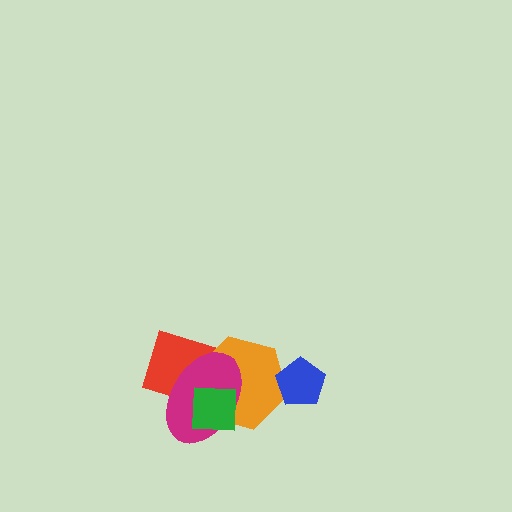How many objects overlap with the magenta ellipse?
3 objects overlap with the magenta ellipse.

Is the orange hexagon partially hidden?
Yes, it is partially covered by another shape.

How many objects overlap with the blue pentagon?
1 object overlaps with the blue pentagon.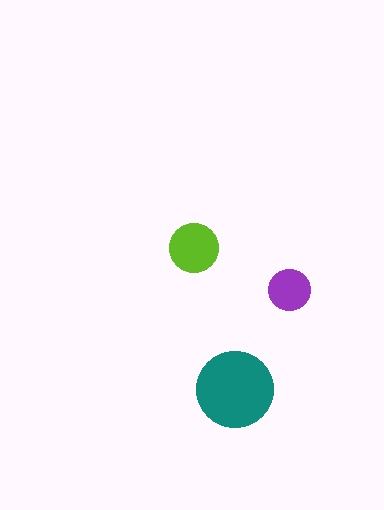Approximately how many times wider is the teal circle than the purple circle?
About 2 times wider.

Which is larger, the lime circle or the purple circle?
The lime one.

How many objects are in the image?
There are 3 objects in the image.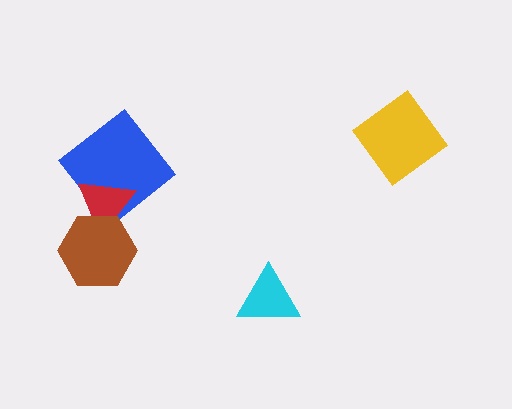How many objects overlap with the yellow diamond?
0 objects overlap with the yellow diamond.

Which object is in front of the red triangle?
The brown hexagon is in front of the red triangle.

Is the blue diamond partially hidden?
Yes, it is partially covered by another shape.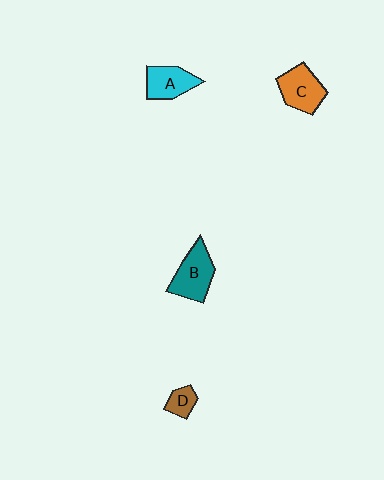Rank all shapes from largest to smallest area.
From largest to smallest: B (teal), C (orange), A (cyan), D (brown).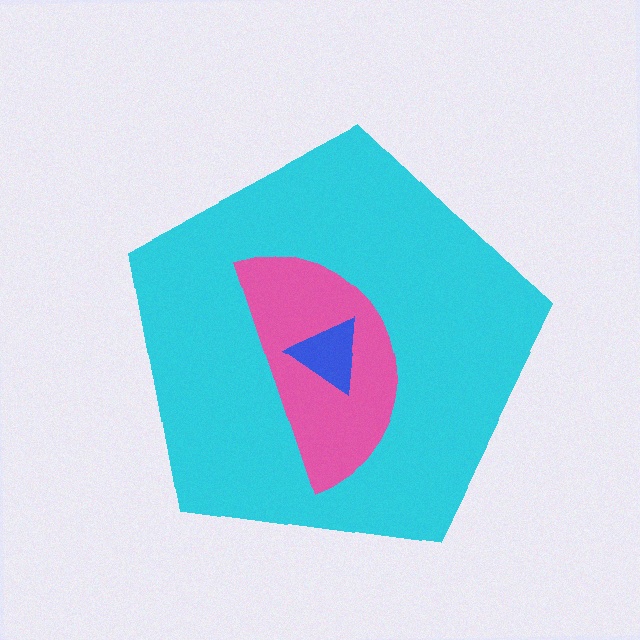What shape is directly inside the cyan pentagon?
The pink semicircle.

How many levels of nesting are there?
3.